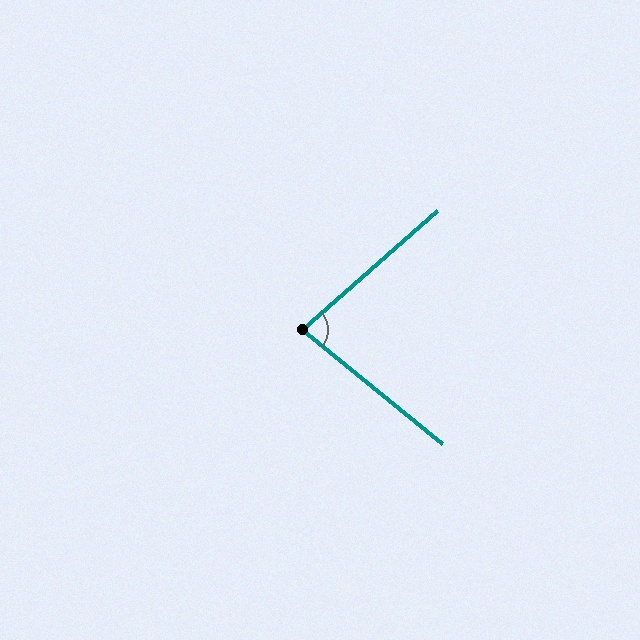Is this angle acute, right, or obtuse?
It is acute.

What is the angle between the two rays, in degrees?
Approximately 81 degrees.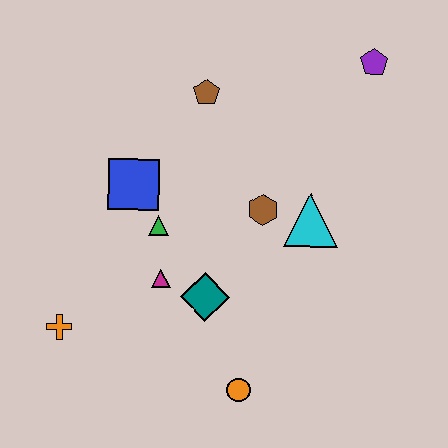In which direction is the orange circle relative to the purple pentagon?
The orange circle is below the purple pentagon.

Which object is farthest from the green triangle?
The purple pentagon is farthest from the green triangle.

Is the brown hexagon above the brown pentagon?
No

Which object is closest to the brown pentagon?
The blue square is closest to the brown pentagon.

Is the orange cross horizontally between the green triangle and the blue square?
No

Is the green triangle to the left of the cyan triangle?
Yes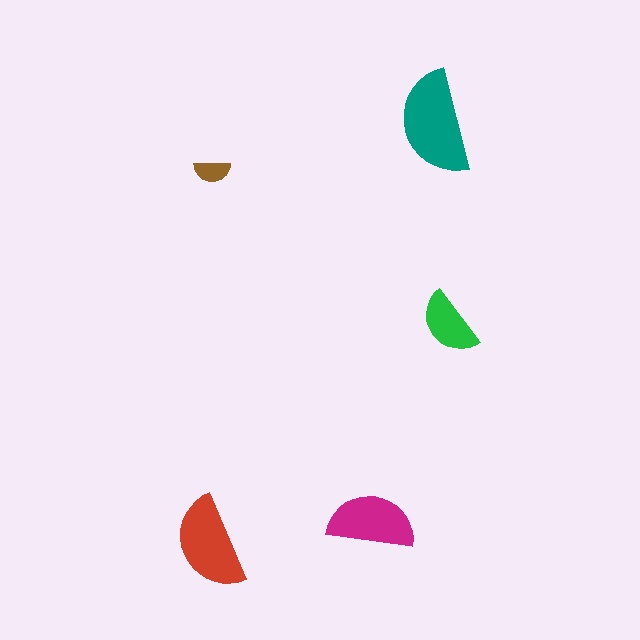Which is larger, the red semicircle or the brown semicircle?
The red one.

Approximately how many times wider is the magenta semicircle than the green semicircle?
About 1.5 times wider.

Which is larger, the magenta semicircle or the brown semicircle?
The magenta one.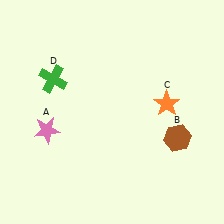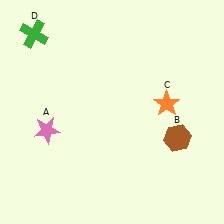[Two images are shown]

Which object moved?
The green cross (D) moved up.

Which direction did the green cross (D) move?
The green cross (D) moved up.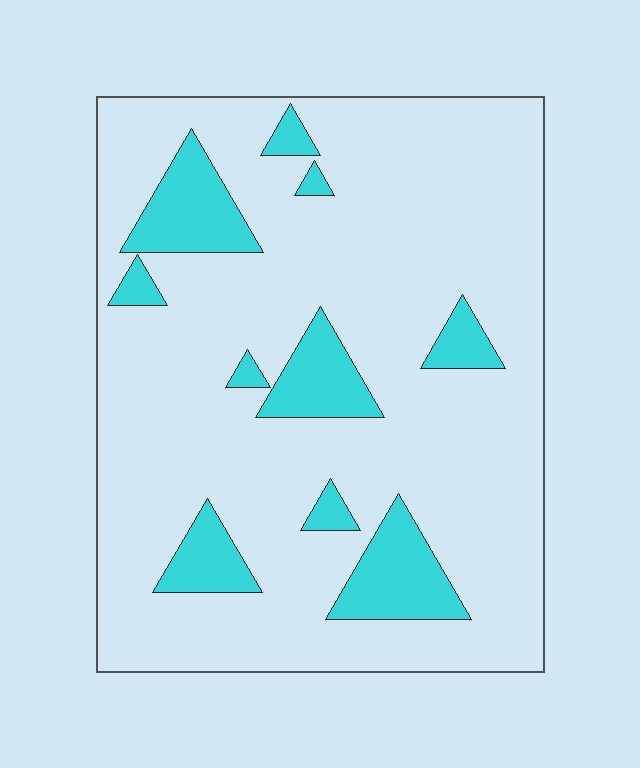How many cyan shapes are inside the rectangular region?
10.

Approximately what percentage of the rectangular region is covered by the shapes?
Approximately 15%.